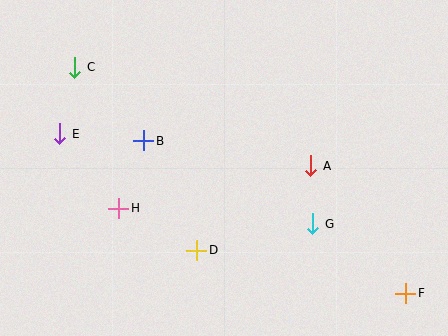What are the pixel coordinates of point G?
Point G is at (313, 224).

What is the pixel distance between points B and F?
The distance between B and F is 303 pixels.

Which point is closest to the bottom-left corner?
Point H is closest to the bottom-left corner.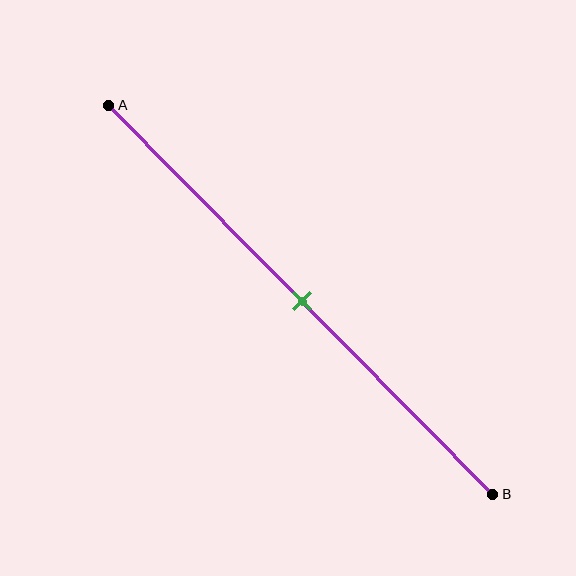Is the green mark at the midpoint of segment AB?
Yes, the mark is approximately at the midpoint.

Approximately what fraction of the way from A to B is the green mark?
The green mark is approximately 50% of the way from A to B.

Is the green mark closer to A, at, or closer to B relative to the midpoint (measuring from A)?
The green mark is approximately at the midpoint of segment AB.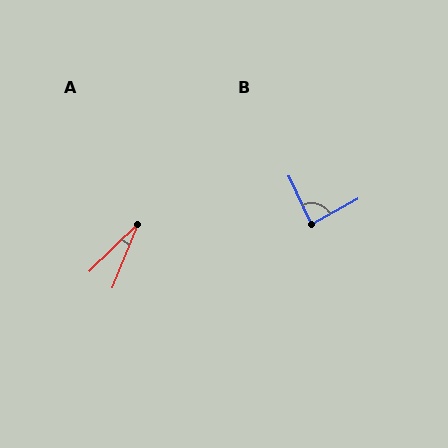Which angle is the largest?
B, at approximately 86 degrees.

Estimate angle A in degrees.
Approximately 24 degrees.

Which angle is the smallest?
A, at approximately 24 degrees.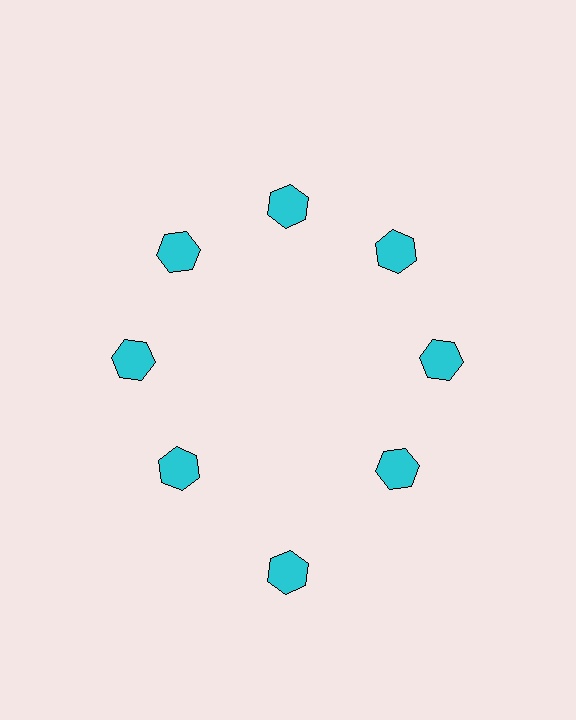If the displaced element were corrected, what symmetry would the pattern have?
It would have 8-fold rotational symmetry — the pattern would map onto itself every 45 degrees.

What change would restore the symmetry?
The symmetry would be restored by moving it inward, back onto the ring so that all 8 hexagons sit at equal angles and equal distance from the center.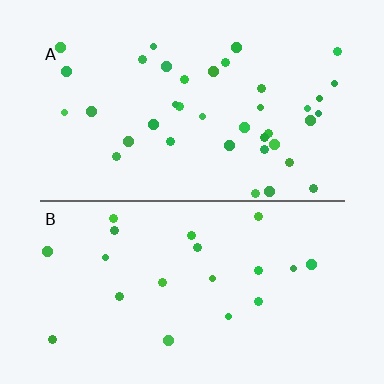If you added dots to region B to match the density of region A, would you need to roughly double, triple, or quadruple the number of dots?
Approximately double.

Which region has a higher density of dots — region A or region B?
A (the top).